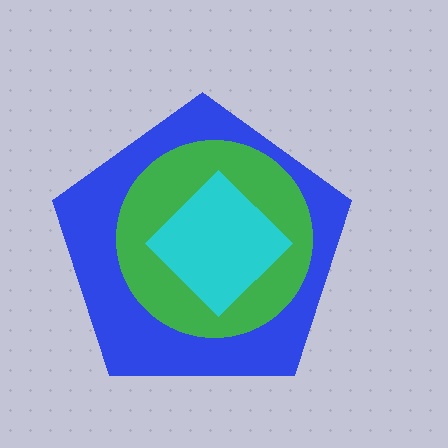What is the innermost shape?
The cyan diamond.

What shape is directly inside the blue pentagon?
The green circle.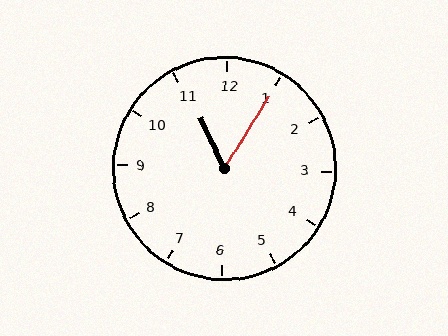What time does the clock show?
11:05.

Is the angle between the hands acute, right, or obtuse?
It is acute.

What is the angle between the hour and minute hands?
Approximately 58 degrees.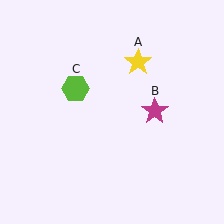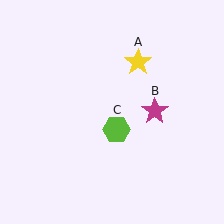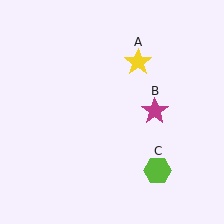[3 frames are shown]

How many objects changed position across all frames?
1 object changed position: lime hexagon (object C).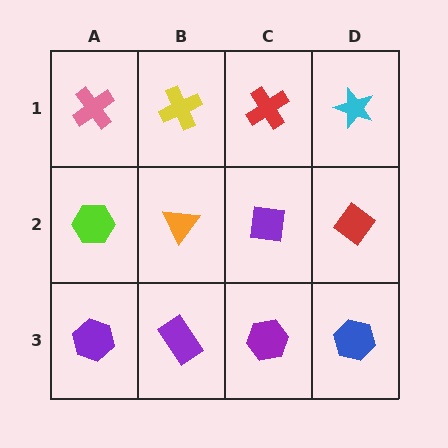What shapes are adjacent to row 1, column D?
A red diamond (row 2, column D), a red cross (row 1, column C).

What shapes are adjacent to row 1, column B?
An orange triangle (row 2, column B), a pink cross (row 1, column A), a red cross (row 1, column C).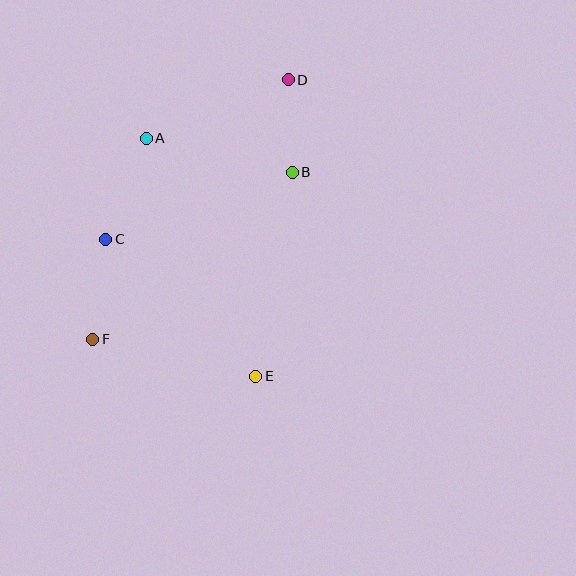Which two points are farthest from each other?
Points D and F are farthest from each other.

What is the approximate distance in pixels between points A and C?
The distance between A and C is approximately 109 pixels.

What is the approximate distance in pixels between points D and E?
The distance between D and E is approximately 298 pixels.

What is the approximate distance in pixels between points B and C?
The distance between B and C is approximately 198 pixels.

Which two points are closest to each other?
Points B and D are closest to each other.